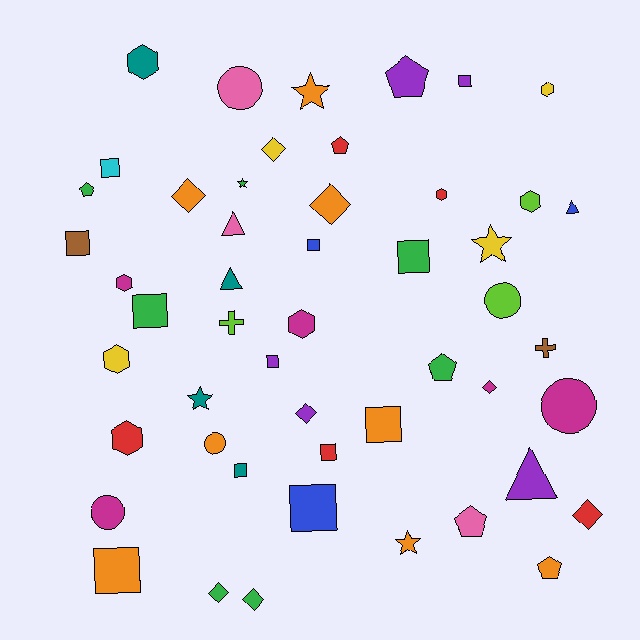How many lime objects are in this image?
There are 3 lime objects.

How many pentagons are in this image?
There are 6 pentagons.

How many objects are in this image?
There are 50 objects.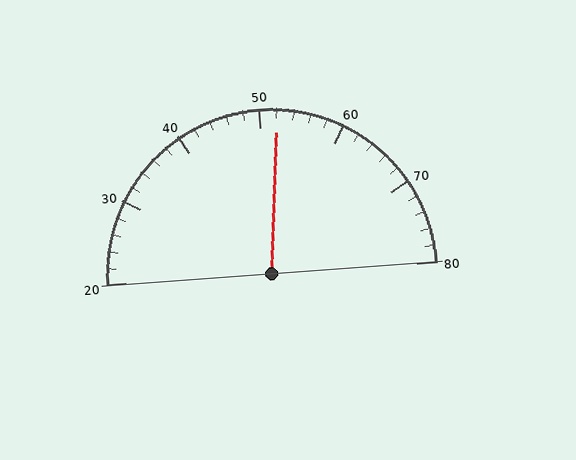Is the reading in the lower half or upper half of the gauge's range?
The reading is in the upper half of the range (20 to 80).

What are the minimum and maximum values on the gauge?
The gauge ranges from 20 to 80.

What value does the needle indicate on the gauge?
The needle indicates approximately 52.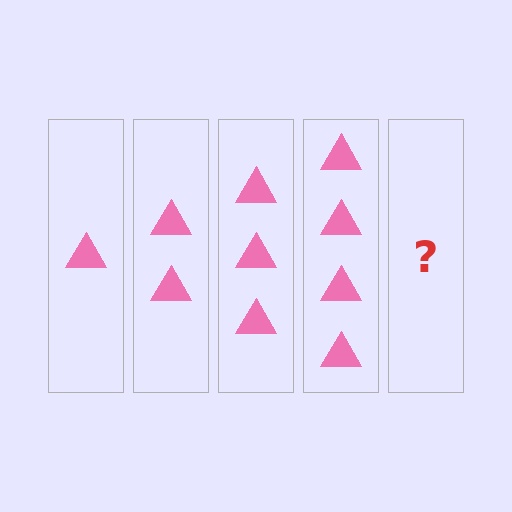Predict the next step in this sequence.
The next step is 5 triangles.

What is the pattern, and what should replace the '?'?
The pattern is that each step adds one more triangle. The '?' should be 5 triangles.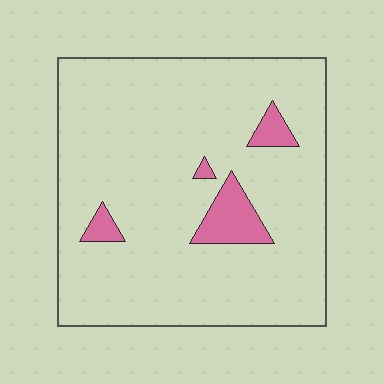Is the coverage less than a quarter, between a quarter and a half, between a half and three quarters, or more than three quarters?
Less than a quarter.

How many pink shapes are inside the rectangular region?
4.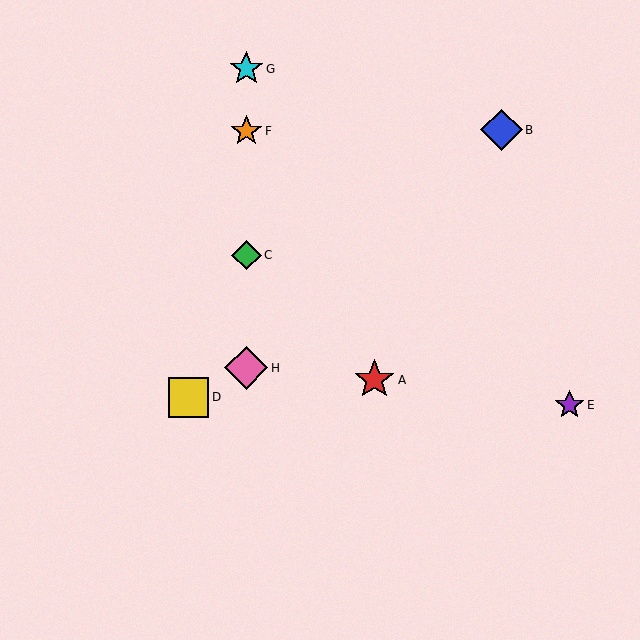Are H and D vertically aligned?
No, H is at x≈246 and D is at x≈188.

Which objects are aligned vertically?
Objects C, F, G, H are aligned vertically.